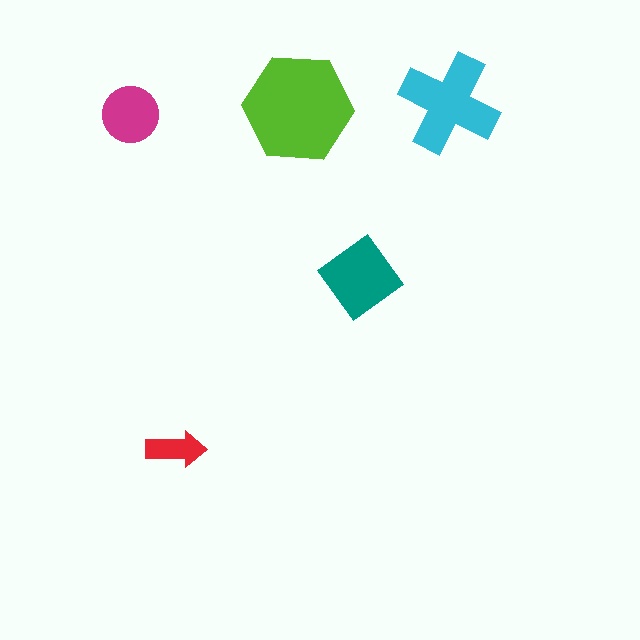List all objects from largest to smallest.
The lime hexagon, the cyan cross, the teal diamond, the magenta circle, the red arrow.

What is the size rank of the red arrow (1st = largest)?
5th.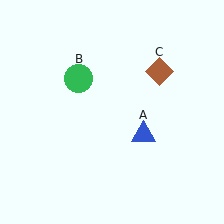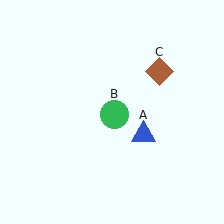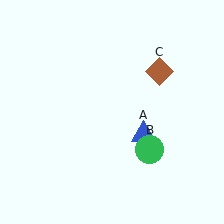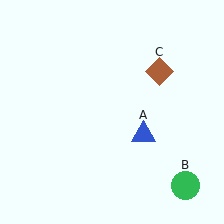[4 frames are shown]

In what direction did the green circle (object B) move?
The green circle (object B) moved down and to the right.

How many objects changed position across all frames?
1 object changed position: green circle (object B).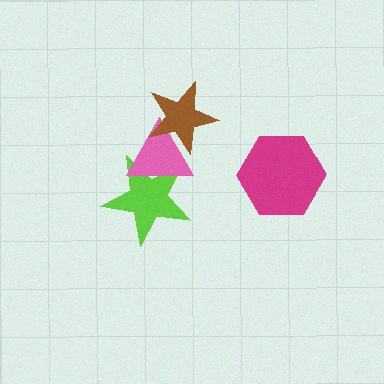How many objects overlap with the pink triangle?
2 objects overlap with the pink triangle.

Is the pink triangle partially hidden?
Yes, it is partially covered by another shape.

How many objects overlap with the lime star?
1 object overlaps with the lime star.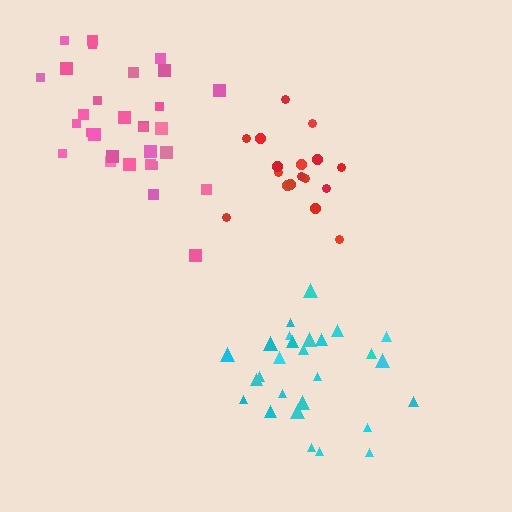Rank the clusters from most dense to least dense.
red, pink, cyan.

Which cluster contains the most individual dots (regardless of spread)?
Pink (30).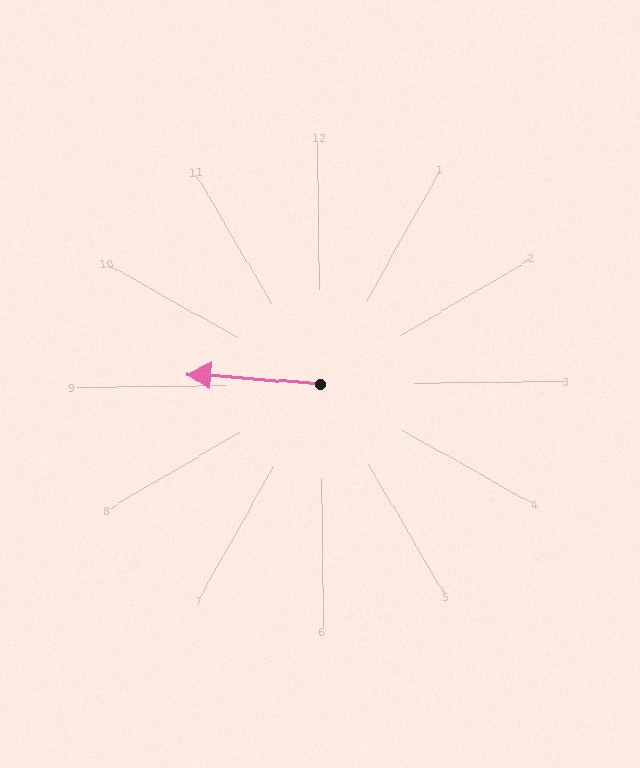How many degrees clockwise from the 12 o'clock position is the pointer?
Approximately 275 degrees.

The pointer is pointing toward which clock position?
Roughly 9 o'clock.